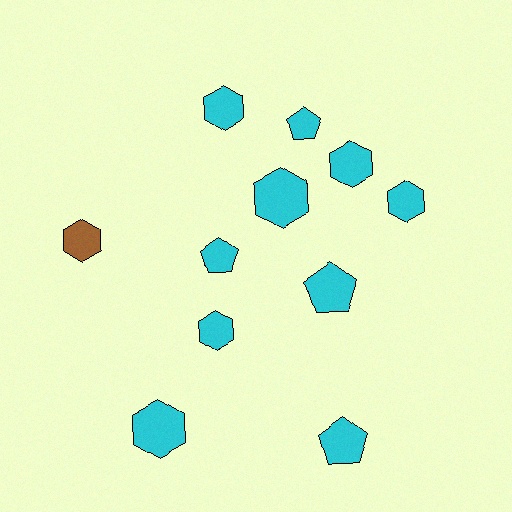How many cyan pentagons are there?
There are 4 cyan pentagons.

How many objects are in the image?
There are 11 objects.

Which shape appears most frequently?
Hexagon, with 7 objects.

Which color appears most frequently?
Cyan, with 10 objects.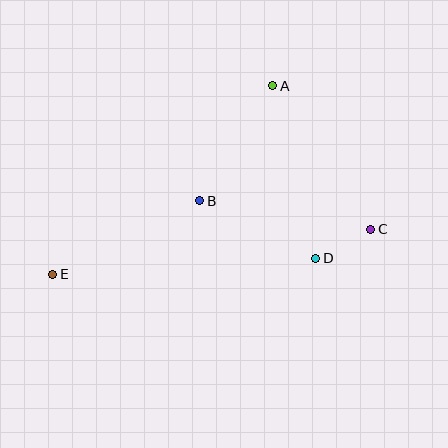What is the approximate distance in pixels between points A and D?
The distance between A and D is approximately 178 pixels.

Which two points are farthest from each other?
Points C and E are farthest from each other.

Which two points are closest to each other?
Points C and D are closest to each other.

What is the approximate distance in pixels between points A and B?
The distance between A and B is approximately 136 pixels.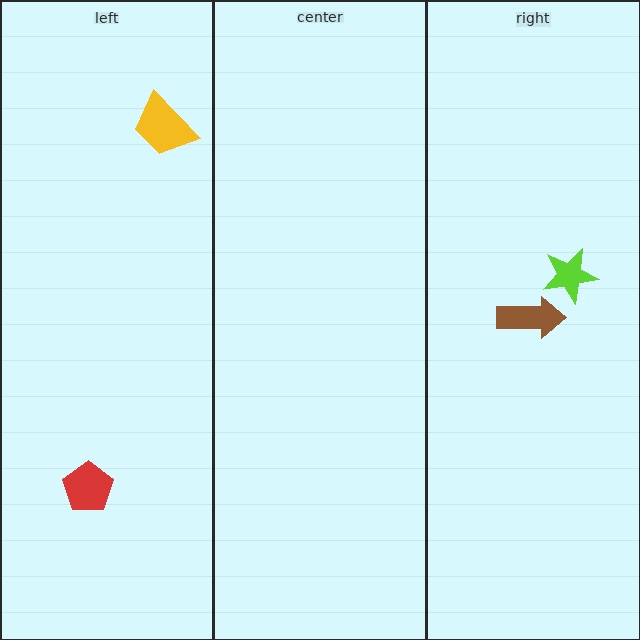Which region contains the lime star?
The right region.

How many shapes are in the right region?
2.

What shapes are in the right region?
The lime star, the brown arrow.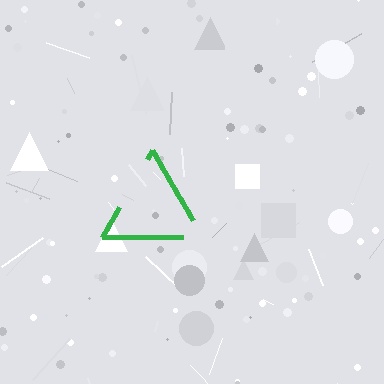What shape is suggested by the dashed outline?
The dashed outline suggests a triangle.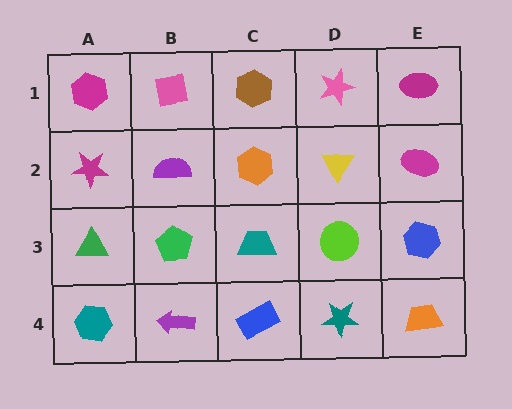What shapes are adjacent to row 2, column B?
A pink square (row 1, column B), a green pentagon (row 3, column B), a magenta star (row 2, column A), an orange hexagon (row 2, column C).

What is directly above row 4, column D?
A lime circle.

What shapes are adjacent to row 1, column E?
A magenta ellipse (row 2, column E), a pink star (row 1, column D).